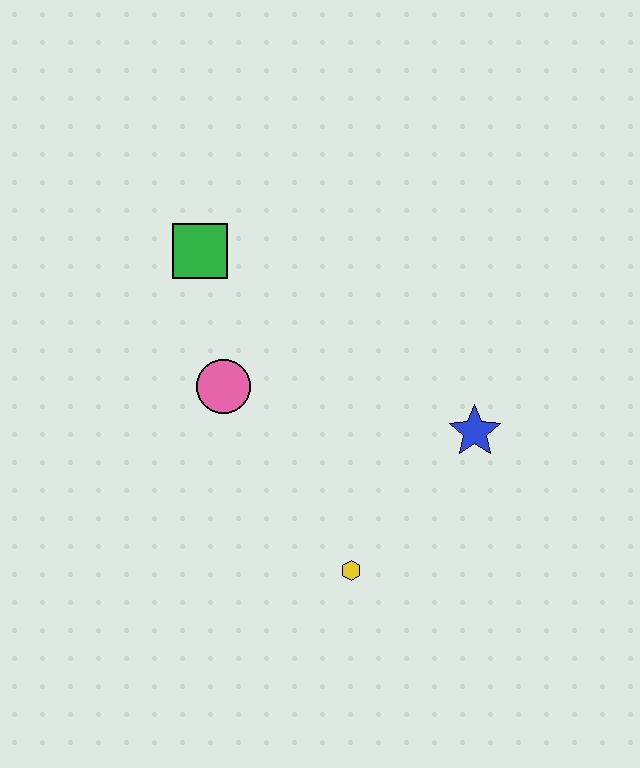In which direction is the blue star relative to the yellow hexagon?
The blue star is above the yellow hexagon.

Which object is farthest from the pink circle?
The blue star is farthest from the pink circle.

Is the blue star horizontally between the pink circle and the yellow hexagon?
No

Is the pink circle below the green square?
Yes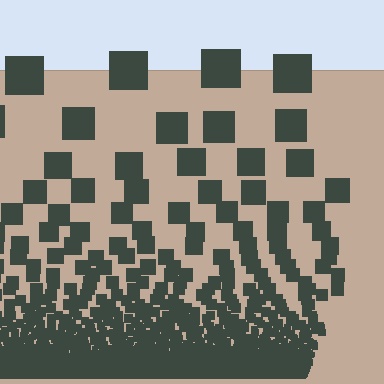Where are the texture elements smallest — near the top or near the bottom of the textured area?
Near the bottom.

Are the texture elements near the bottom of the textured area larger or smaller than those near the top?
Smaller. The gradient is inverted — elements near the bottom are smaller and denser.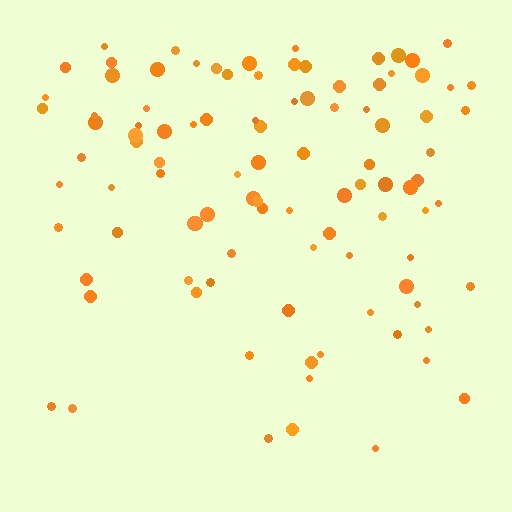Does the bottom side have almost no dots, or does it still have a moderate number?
Still a moderate number, just noticeably fewer than the top.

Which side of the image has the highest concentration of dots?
The top.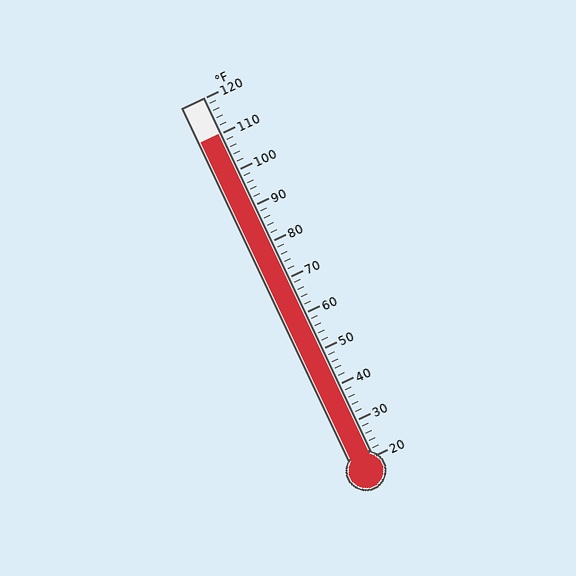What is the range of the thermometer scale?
The thermometer scale ranges from 20°F to 120°F.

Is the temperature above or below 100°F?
The temperature is above 100°F.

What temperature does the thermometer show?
The thermometer shows approximately 110°F.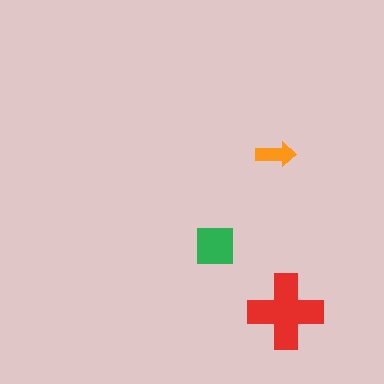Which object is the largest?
The red cross.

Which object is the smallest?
The orange arrow.